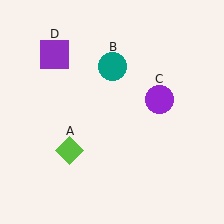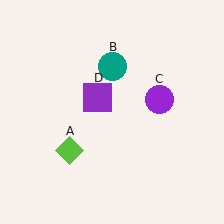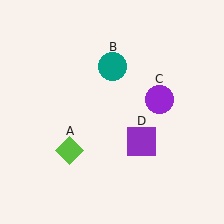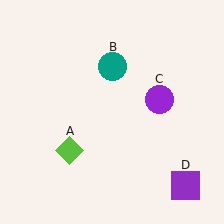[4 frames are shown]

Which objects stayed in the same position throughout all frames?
Lime diamond (object A) and teal circle (object B) and purple circle (object C) remained stationary.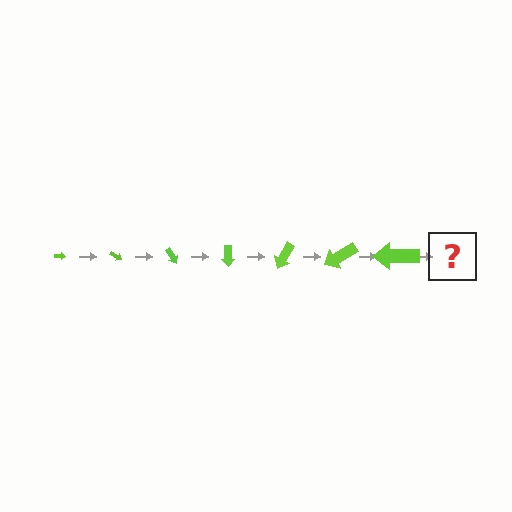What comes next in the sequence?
The next element should be an arrow, larger than the previous one and rotated 210 degrees from the start.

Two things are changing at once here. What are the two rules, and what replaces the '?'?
The two rules are that the arrow grows larger each step and it rotates 30 degrees each step. The '?' should be an arrow, larger than the previous one and rotated 210 degrees from the start.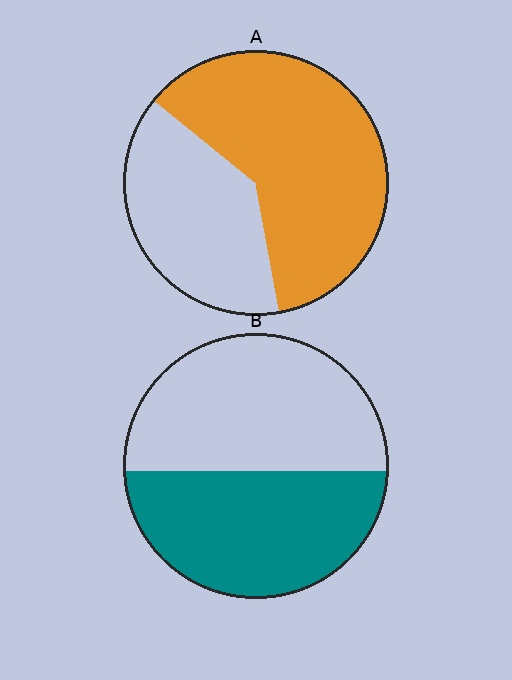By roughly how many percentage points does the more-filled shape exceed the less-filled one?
By roughly 15 percentage points (A over B).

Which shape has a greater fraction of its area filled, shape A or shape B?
Shape A.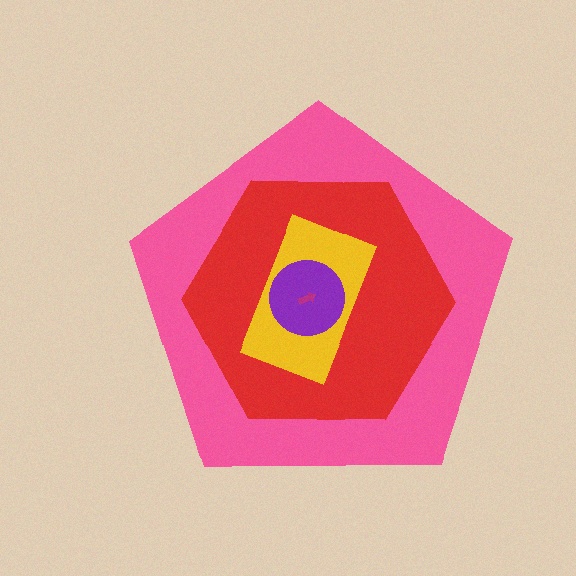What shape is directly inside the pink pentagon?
The red hexagon.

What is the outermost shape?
The pink pentagon.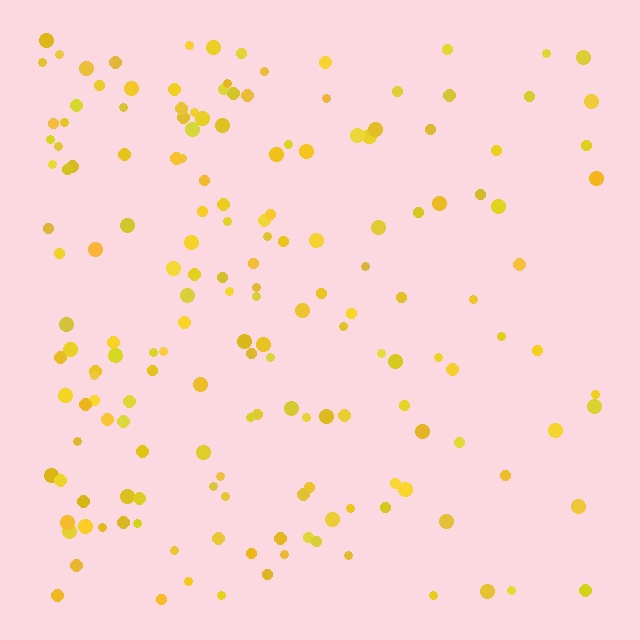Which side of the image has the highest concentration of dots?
The left.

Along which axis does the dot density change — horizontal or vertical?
Horizontal.